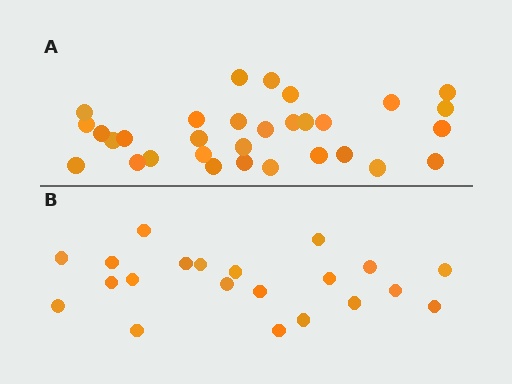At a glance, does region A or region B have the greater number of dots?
Region A (the top region) has more dots.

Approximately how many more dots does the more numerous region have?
Region A has roughly 10 or so more dots than region B.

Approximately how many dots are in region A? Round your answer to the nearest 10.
About 30 dots. (The exact count is 31, which rounds to 30.)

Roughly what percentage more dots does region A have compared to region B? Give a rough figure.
About 50% more.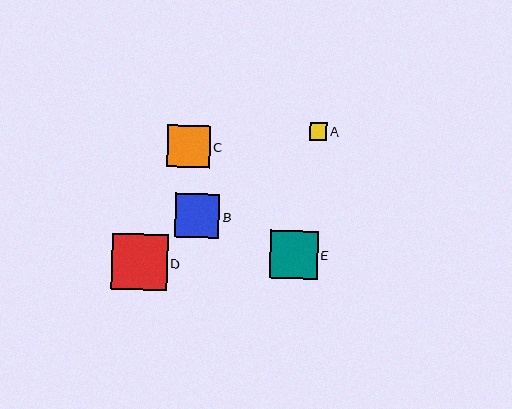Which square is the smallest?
Square A is the smallest with a size of approximately 17 pixels.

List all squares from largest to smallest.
From largest to smallest: D, E, B, C, A.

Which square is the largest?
Square D is the largest with a size of approximately 56 pixels.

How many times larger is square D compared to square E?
Square D is approximately 1.2 times the size of square E.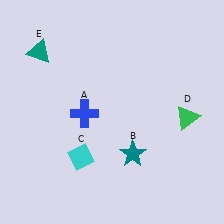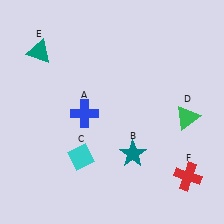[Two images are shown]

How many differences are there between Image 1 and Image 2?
There is 1 difference between the two images.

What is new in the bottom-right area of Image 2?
A red cross (F) was added in the bottom-right area of Image 2.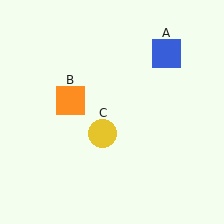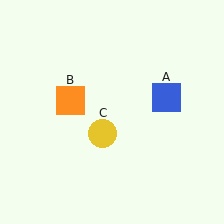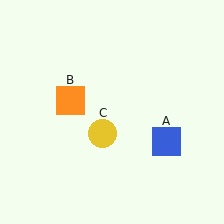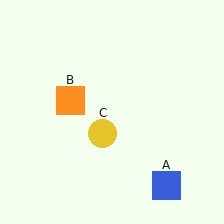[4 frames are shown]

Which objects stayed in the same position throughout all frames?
Orange square (object B) and yellow circle (object C) remained stationary.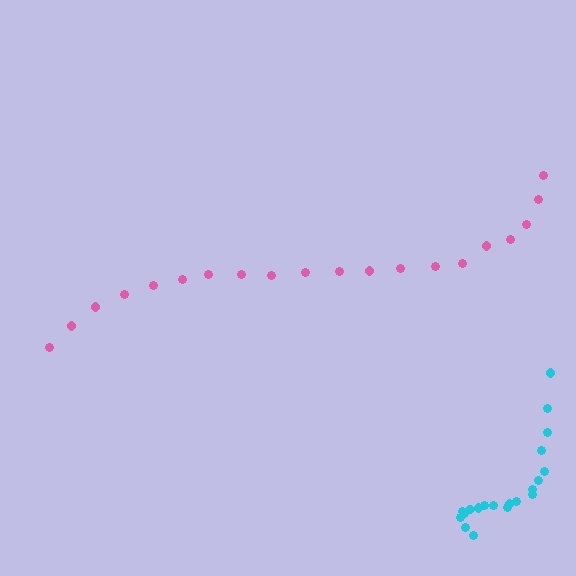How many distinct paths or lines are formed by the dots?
There are 2 distinct paths.